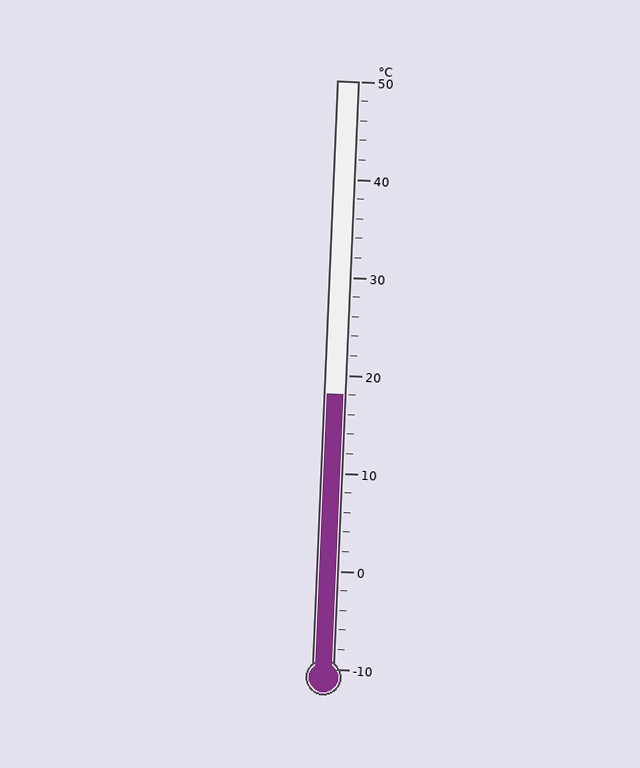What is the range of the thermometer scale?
The thermometer scale ranges from -10°C to 50°C.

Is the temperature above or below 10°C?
The temperature is above 10°C.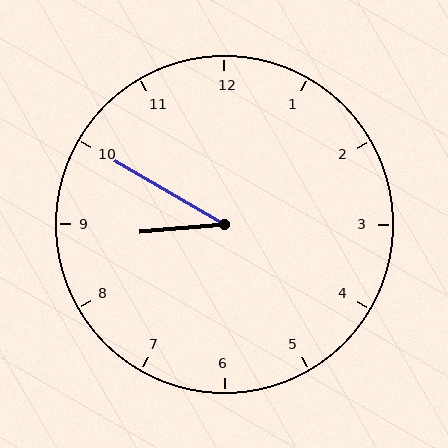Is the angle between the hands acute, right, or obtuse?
It is acute.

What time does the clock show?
8:50.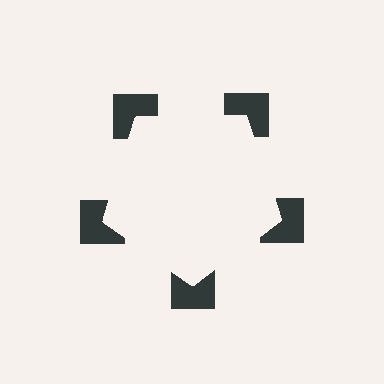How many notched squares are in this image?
There are 5 — one at each vertex of the illusory pentagon.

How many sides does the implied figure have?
5 sides.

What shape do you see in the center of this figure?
An illusory pentagon — its edges are inferred from the aligned wedge cuts in the notched squares, not physically drawn.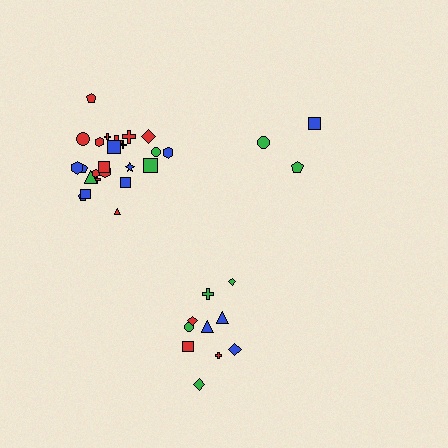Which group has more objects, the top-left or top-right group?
The top-left group.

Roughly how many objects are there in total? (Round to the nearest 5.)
Roughly 40 objects in total.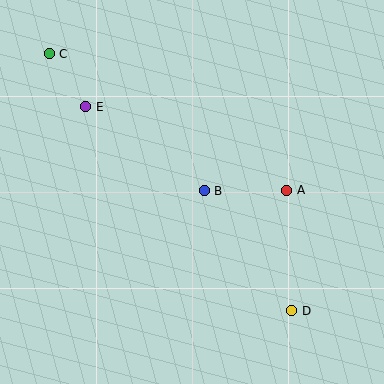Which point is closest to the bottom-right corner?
Point D is closest to the bottom-right corner.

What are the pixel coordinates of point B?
Point B is at (204, 191).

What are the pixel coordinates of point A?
Point A is at (287, 190).